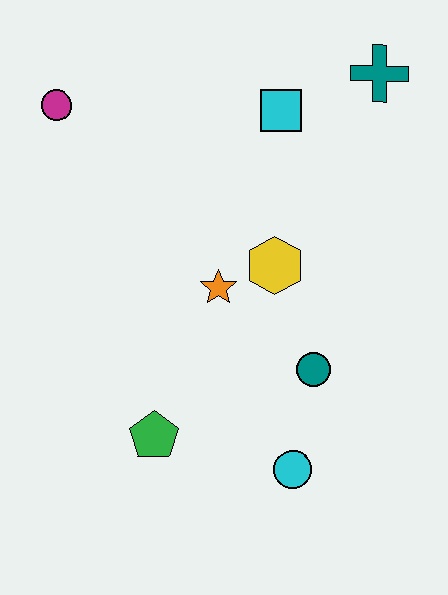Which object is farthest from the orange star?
The teal cross is farthest from the orange star.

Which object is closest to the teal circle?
The cyan circle is closest to the teal circle.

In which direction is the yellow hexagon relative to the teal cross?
The yellow hexagon is below the teal cross.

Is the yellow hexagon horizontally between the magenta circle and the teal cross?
Yes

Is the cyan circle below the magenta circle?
Yes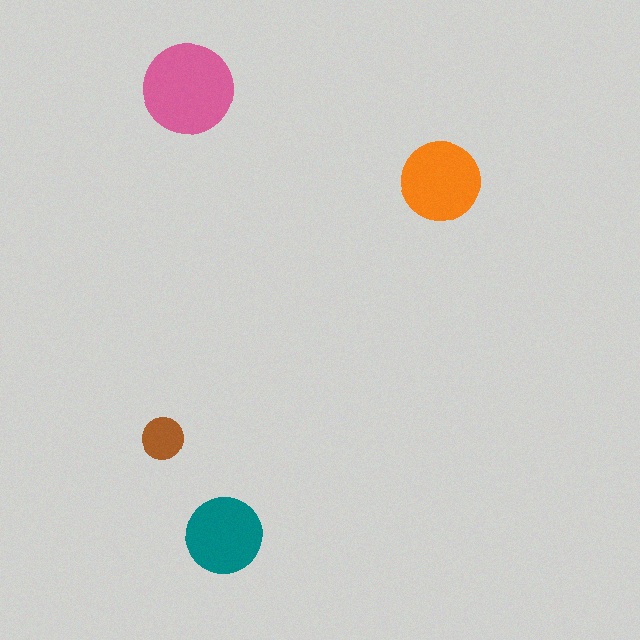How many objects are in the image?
There are 4 objects in the image.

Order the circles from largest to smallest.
the pink one, the orange one, the teal one, the brown one.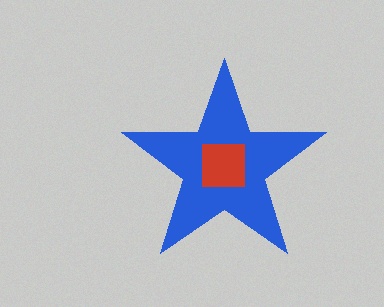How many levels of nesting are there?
2.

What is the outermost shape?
The blue star.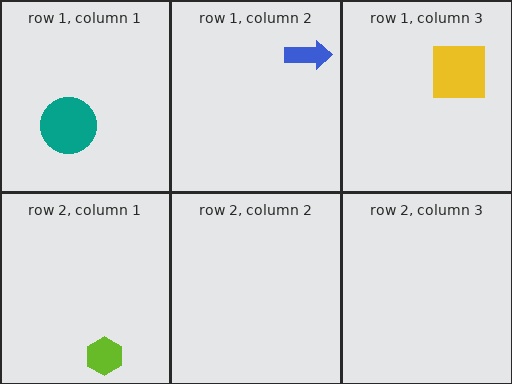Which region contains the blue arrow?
The row 1, column 2 region.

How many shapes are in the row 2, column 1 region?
1.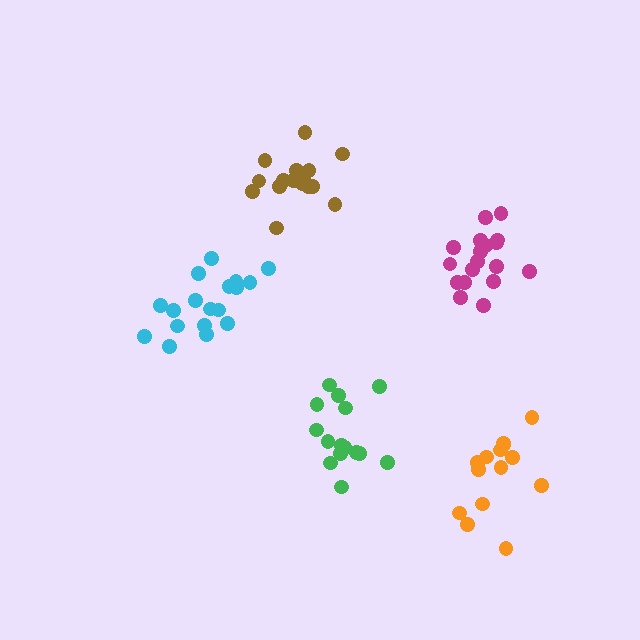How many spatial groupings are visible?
There are 5 spatial groupings.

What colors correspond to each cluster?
The clusters are colored: brown, orange, cyan, magenta, green.